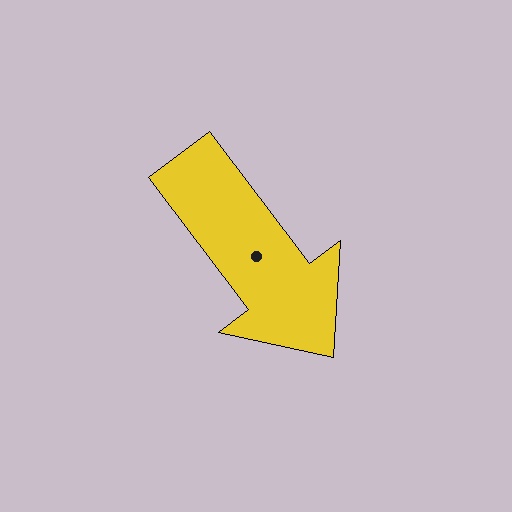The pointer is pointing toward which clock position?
Roughly 5 o'clock.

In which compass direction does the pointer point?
Southeast.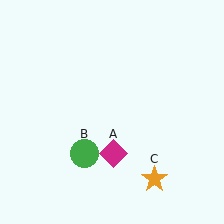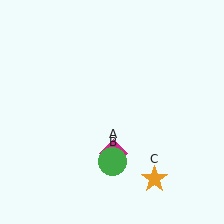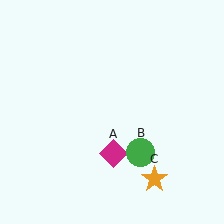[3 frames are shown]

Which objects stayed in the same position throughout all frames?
Magenta diamond (object A) and orange star (object C) remained stationary.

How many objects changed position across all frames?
1 object changed position: green circle (object B).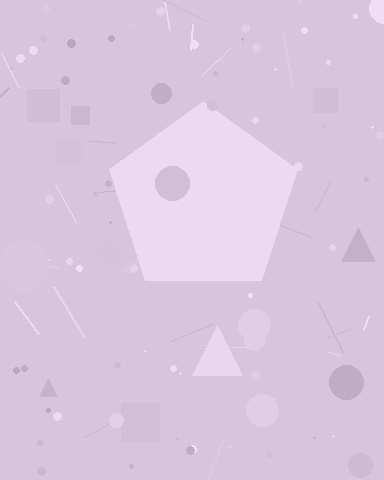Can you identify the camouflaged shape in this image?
The camouflaged shape is a pentagon.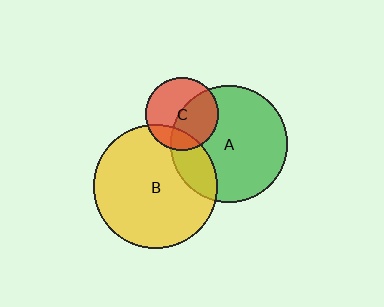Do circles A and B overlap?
Yes.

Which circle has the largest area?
Circle B (yellow).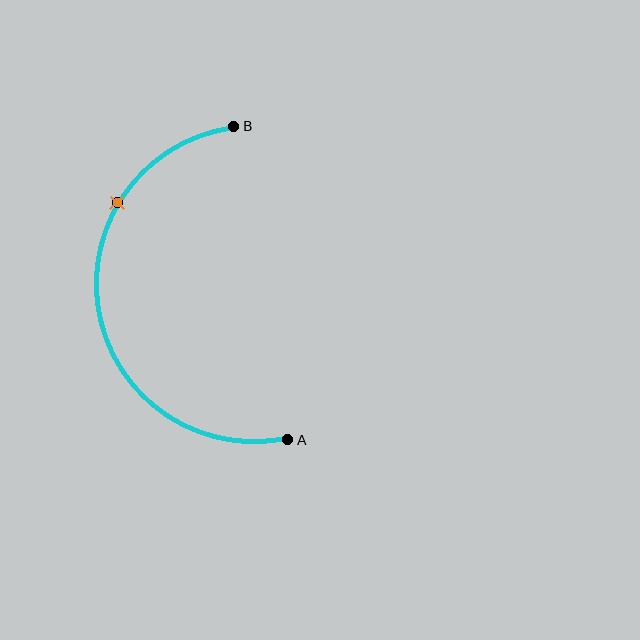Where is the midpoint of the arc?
The arc midpoint is the point on the curve farthest from the straight line joining A and B. It sits to the left of that line.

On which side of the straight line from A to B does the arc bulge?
The arc bulges to the left of the straight line connecting A and B.